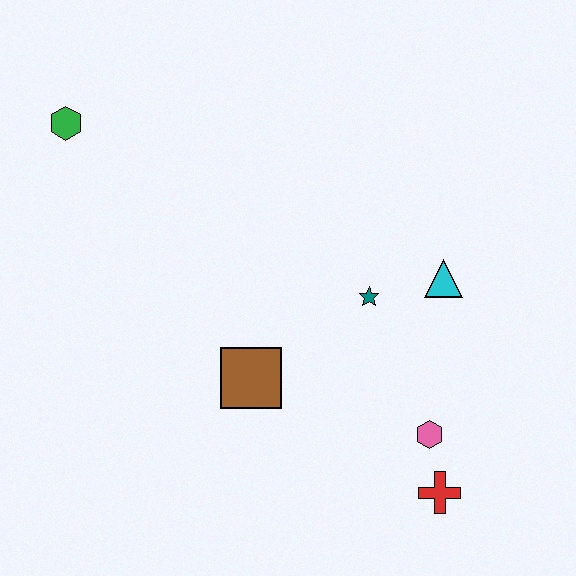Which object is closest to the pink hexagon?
The red cross is closest to the pink hexagon.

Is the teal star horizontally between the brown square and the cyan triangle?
Yes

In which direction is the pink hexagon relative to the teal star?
The pink hexagon is below the teal star.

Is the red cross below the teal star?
Yes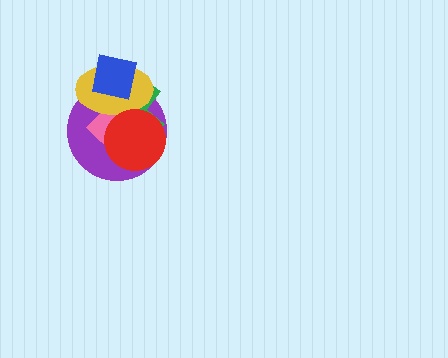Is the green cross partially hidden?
Yes, it is partially covered by another shape.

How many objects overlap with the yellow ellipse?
5 objects overlap with the yellow ellipse.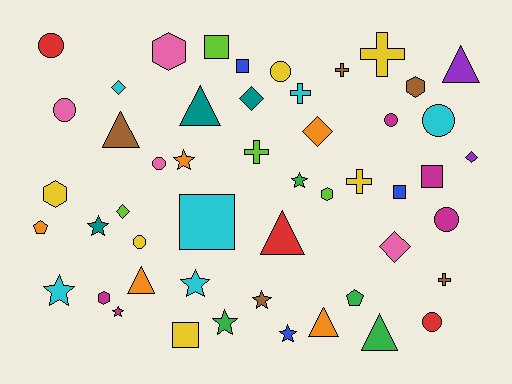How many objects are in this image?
There are 50 objects.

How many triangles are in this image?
There are 7 triangles.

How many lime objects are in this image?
There are 4 lime objects.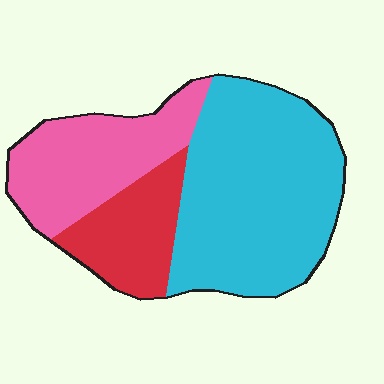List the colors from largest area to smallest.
From largest to smallest: cyan, pink, red.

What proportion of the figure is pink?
Pink takes up about one quarter (1/4) of the figure.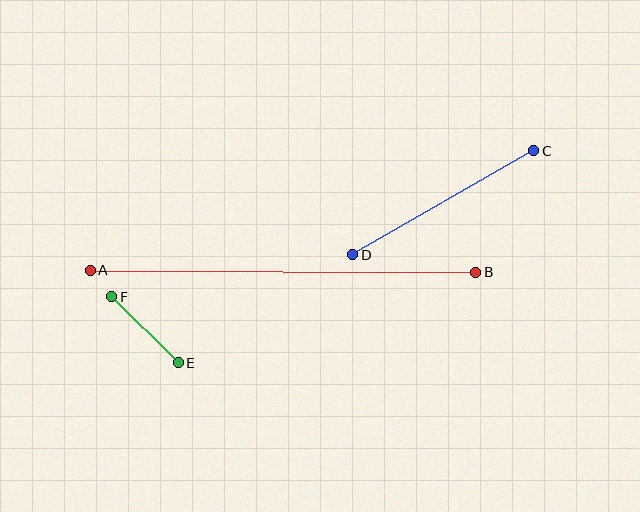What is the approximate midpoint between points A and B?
The midpoint is at approximately (283, 271) pixels.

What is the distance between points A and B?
The distance is approximately 386 pixels.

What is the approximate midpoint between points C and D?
The midpoint is at approximately (443, 203) pixels.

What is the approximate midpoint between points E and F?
The midpoint is at approximately (145, 330) pixels.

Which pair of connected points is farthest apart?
Points A and B are farthest apart.